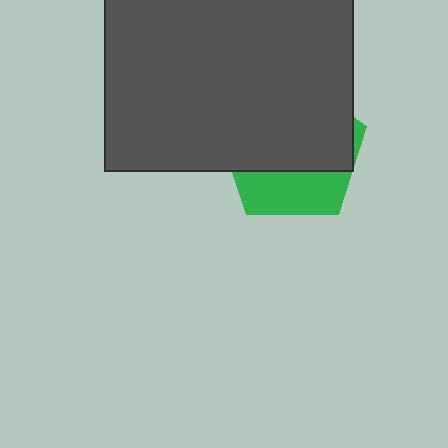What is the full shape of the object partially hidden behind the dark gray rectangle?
The partially hidden object is a green pentagon.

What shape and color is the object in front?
The object in front is a dark gray rectangle.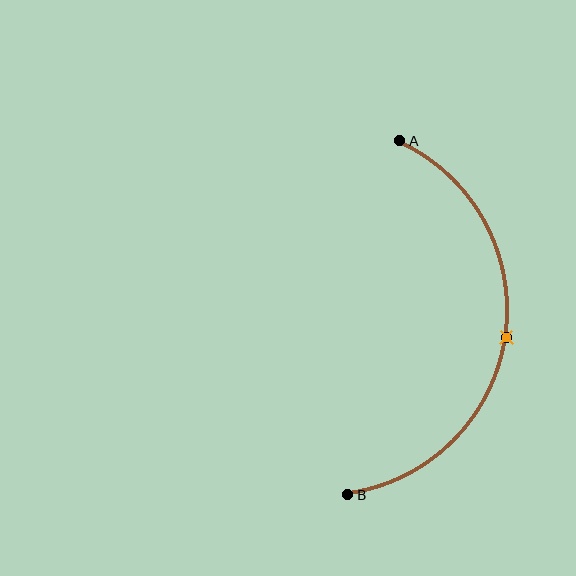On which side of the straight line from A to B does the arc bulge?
The arc bulges to the right of the straight line connecting A and B.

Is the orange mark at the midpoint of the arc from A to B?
Yes. The orange mark lies on the arc at equal arc-length from both A and B — it is the arc midpoint.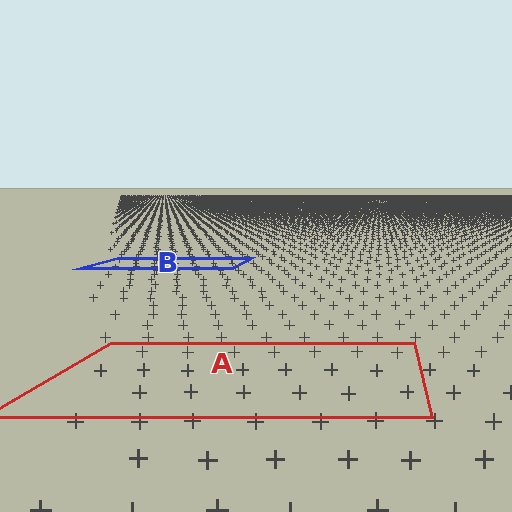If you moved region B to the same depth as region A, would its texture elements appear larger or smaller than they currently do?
They would appear larger. At a closer depth, the same texture elements are projected at a bigger on-screen size.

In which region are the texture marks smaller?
The texture marks are smaller in region B, because it is farther away.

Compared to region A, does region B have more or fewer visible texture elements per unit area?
Region B has more texture elements per unit area — they are packed more densely because it is farther away.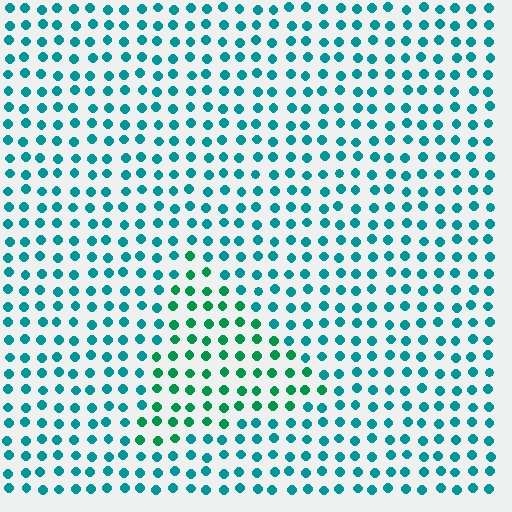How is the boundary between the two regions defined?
The boundary is defined purely by a slight shift in hue (about 31 degrees). Spacing, size, and orientation are identical on both sides.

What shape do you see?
I see a triangle.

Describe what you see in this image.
The image is filled with small teal elements in a uniform arrangement. A triangle-shaped region is visible where the elements are tinted to a slightly different hue, forming a subtle color boundary.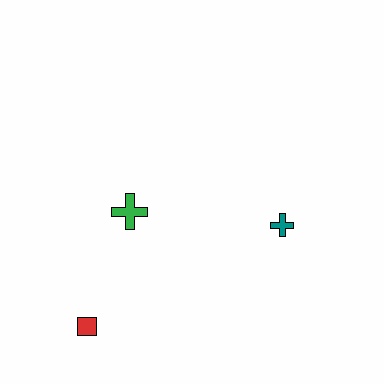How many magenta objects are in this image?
There are no magenta objects.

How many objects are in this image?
There are 3 objects.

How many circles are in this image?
There are no circles.